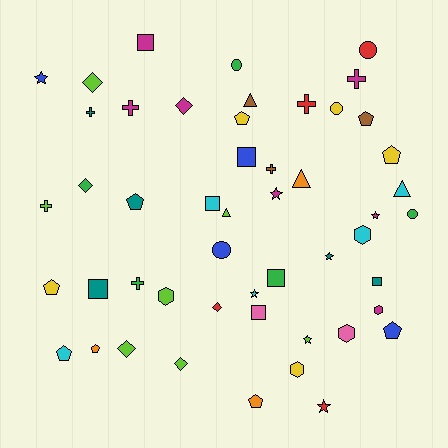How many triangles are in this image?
There are 4 triangles.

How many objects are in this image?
There are 50 objects.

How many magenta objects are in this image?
There are 7 magenta objects.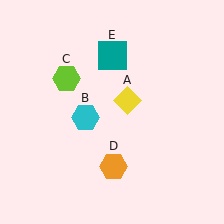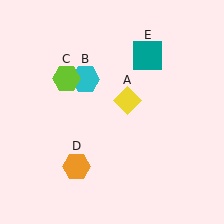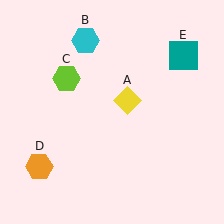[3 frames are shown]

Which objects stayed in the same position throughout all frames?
Yellow diamond (object A) and lime hexagon (object C) remained stationary.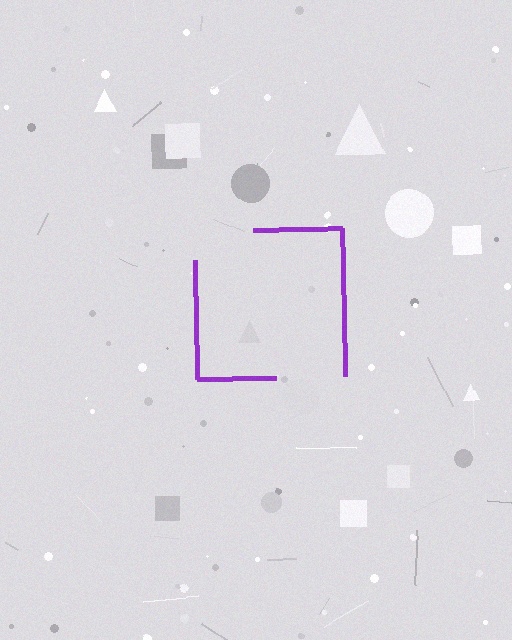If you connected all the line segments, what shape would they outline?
They would outline a square.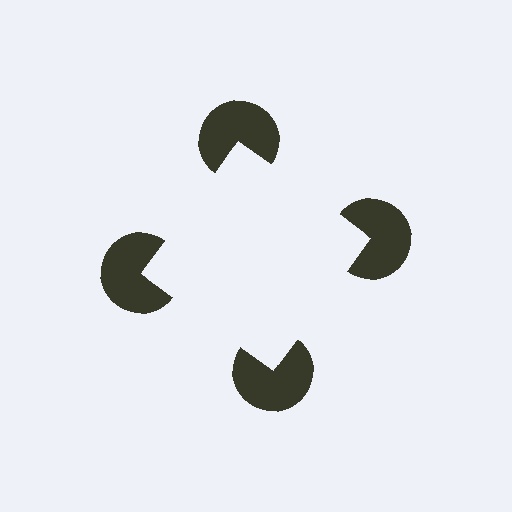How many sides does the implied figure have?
4 sides.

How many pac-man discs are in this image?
There are 4 — one at each vertex of the illusory square.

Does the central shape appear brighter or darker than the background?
It typically appears slightly brighter than the background, even though no actual brightness change is drawn.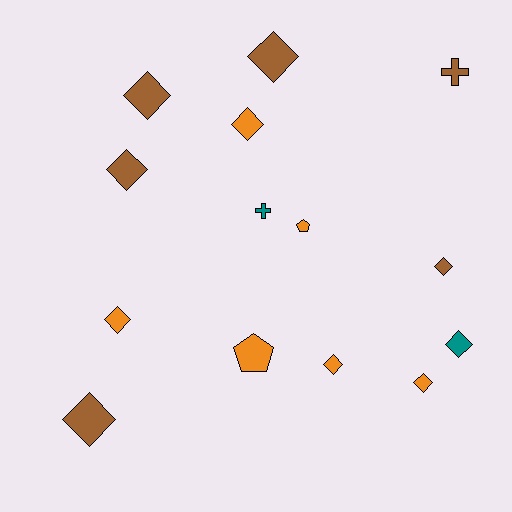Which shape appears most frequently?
Diamond, with 10 objects.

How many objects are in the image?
There are 14 objects.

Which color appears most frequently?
Orange, with 6 objects.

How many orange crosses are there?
There are no orange crosses.